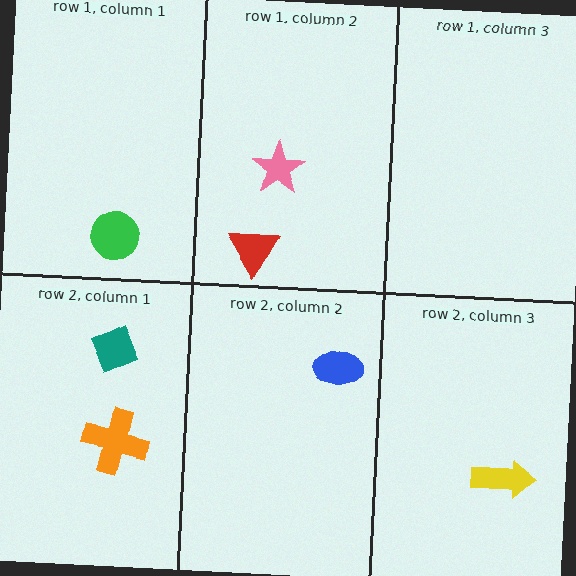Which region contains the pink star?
The row 1, column 2 region.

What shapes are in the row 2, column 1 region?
The teal diamond, the orange cross.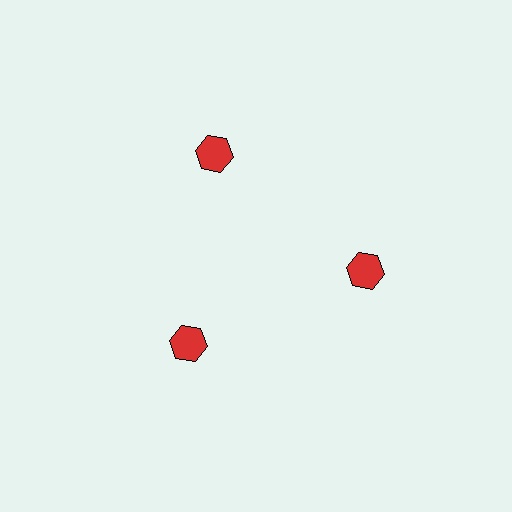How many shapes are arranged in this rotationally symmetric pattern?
There are 3 shapes, arranged in 3 groups of 1.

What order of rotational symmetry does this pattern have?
This pattern has 3-fold rotational symmetry.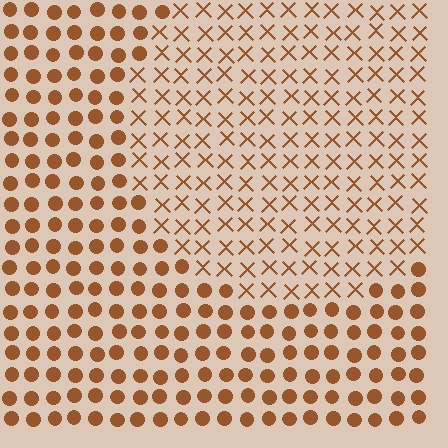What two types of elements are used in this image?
The image uses X marks inside the circle region and circles outside it.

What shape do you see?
I see a circle.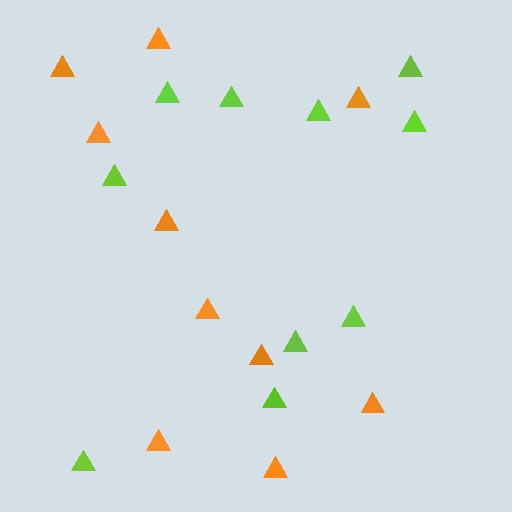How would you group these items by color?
There are 2 groups: one group of lime triangles (10) and one group of orange triangles (10).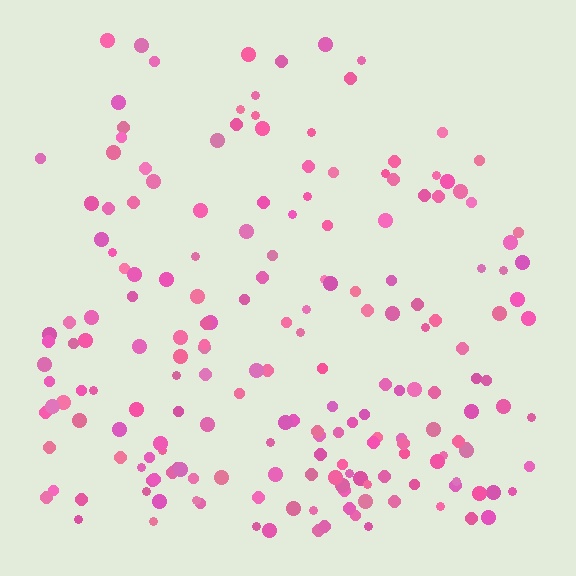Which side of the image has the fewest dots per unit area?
The top.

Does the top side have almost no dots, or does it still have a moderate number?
Still a moderate number, just noticeably fewer than the bottom.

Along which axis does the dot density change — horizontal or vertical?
Vertical.